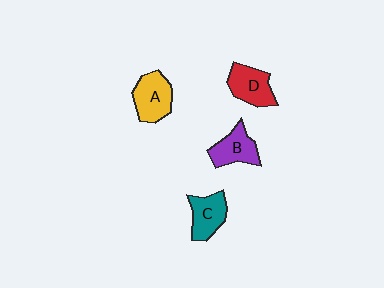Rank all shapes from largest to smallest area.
From largest to smallest: A (yellow), D (red), C (teal), B (purple).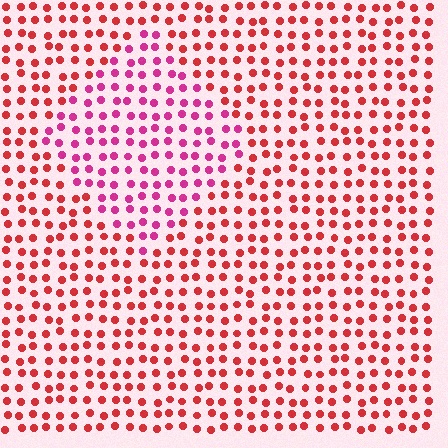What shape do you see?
I see a diamond.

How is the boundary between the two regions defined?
The boundary is defined purely by a slight shift in hue (about 34 degrees). Spacing, size, and orientation are identical on both sides.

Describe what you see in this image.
The image is filled with small red elements in a uniform arrangement. A diamond-shaped region is visible where the elements are tinted to a slightly different hue, forming a subtle color boundary.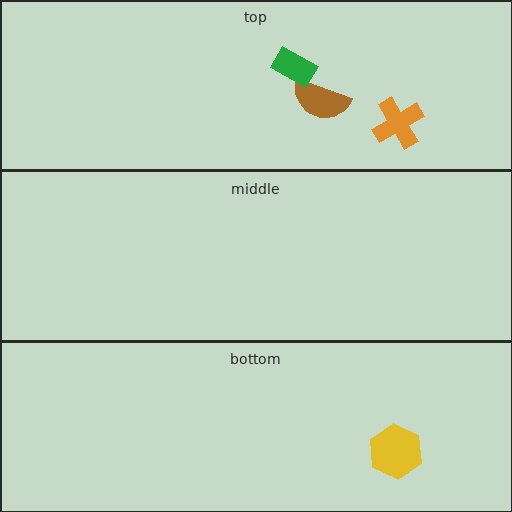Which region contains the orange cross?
The top region.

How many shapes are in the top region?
3.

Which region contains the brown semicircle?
The top region.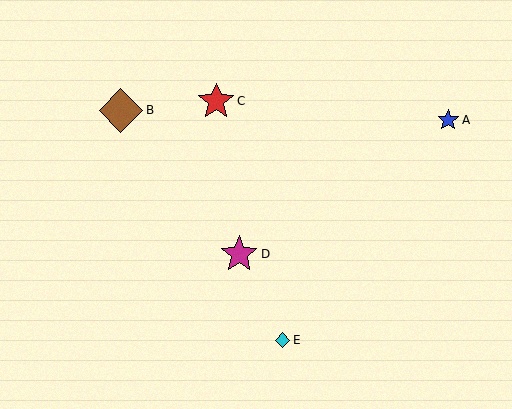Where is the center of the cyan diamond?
The center of the cyan diamond is at (282, 340).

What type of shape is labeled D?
Shape D is a magenta star.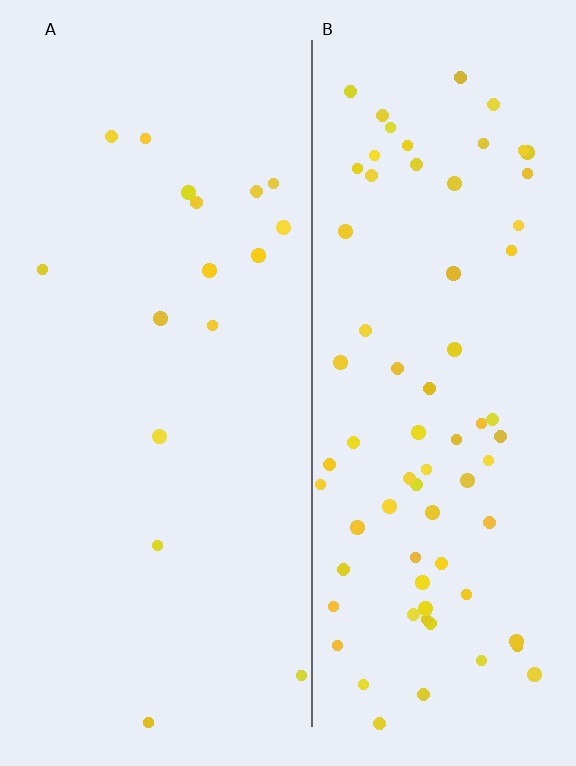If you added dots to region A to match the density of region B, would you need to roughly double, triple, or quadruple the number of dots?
Approximately quadruple.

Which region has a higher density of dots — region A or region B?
B (the right).